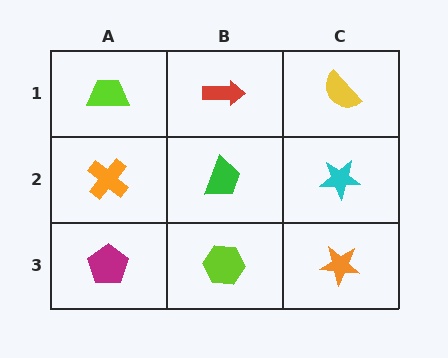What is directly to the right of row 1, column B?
A yellow semicircle.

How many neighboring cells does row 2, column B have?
4.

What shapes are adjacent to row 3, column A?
An orange cross (row 2, column A), a lime hexagon (row 3, column B).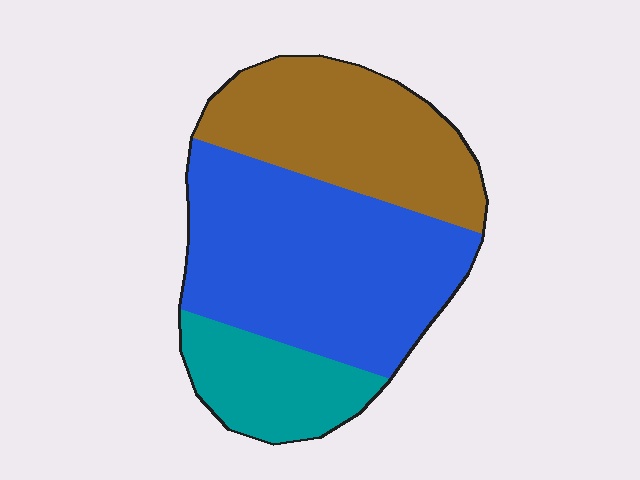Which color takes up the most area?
Blue, at roughly 50%.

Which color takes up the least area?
Teal, at roughly 20%.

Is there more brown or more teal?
Brown.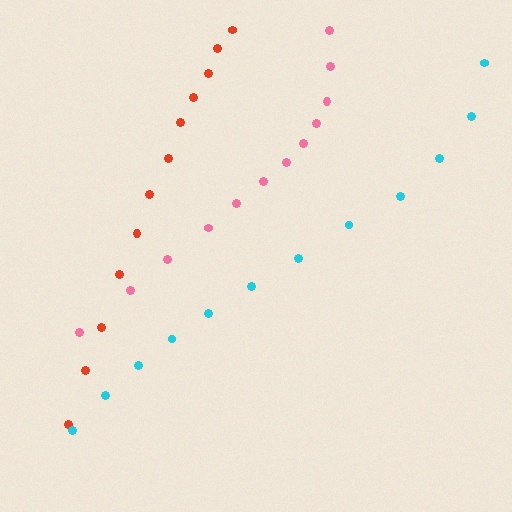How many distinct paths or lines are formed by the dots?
There are 3 distinct paths.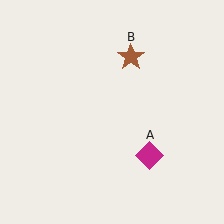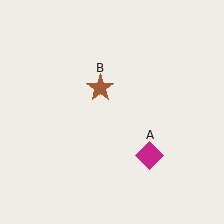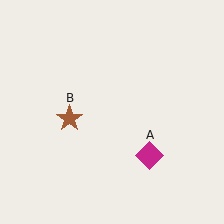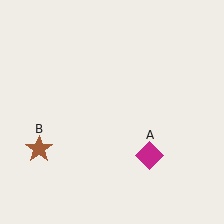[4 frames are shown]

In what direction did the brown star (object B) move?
The brown star (object B) moved down and to the left.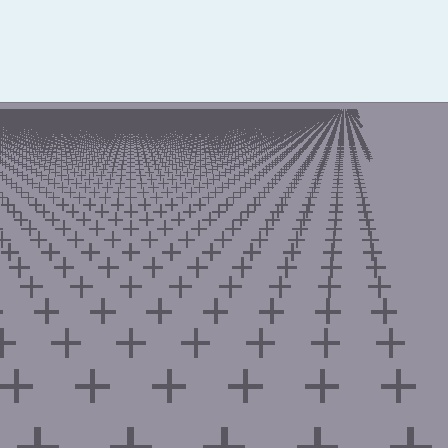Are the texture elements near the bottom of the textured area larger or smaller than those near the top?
Larger. Near the bottom, elements are closer to the viewer and appear at a bigger on-screen size.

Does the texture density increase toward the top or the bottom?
Density increases toward the top.